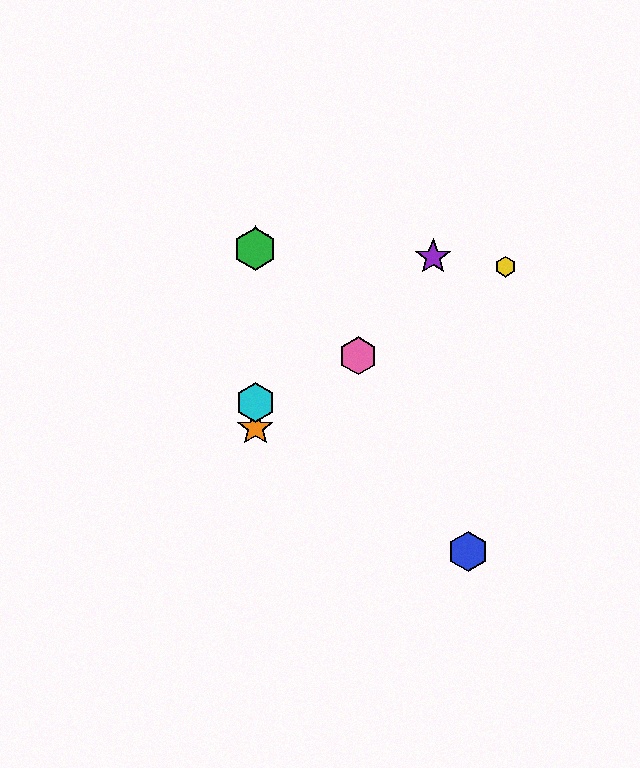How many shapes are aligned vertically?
4 shapes (the red star, the green hexagon, the orange star, the cyan hexagon) are aligned vertically.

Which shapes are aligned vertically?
The red star, the green hexagon, the orange star, the cyan hexagon are aligned vertically.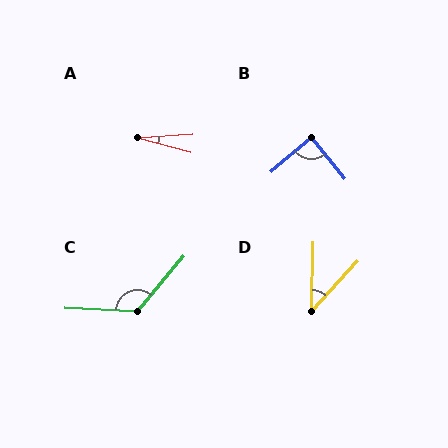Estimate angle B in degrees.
Approximately 88 degrees.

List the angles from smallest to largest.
A (20°), D (41°), B (88°), C (127°).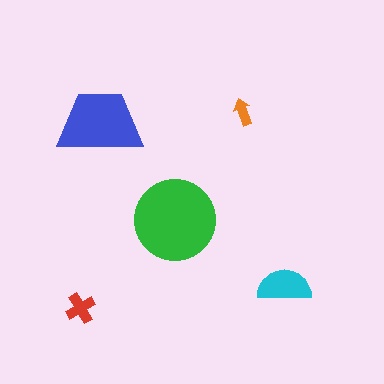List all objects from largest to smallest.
The green circle, the blue trapezoid, the cyan semicircle, the red cross, the orange arrow.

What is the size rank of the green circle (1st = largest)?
1st.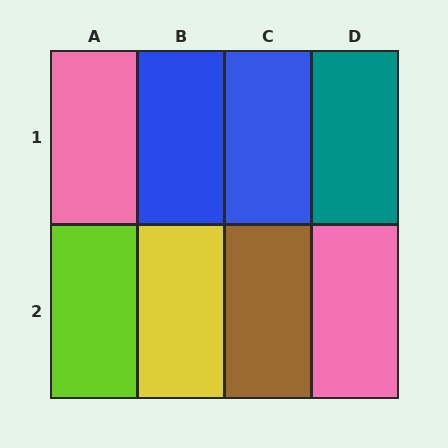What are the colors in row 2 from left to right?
Lime, yellow, brown, pink.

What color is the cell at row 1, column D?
Teal.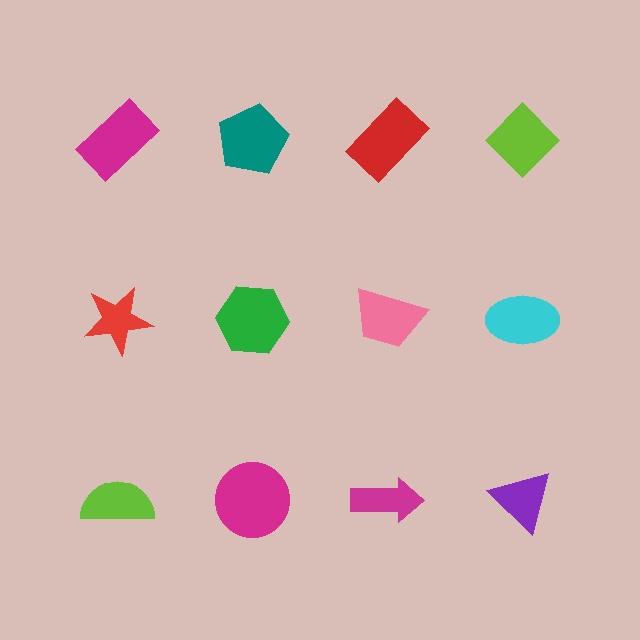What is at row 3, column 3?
A magenta arrow.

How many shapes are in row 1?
4 shapes.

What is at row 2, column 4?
A cyan ellipse.